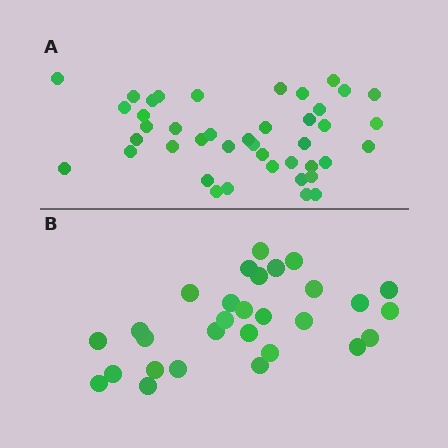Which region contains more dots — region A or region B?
Region A (the top region) has more dots.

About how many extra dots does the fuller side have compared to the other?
Region A has approximately 15 more dots than region B.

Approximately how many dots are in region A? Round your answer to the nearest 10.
About 40 dots. (The exact count is 42, which rounds to 40.)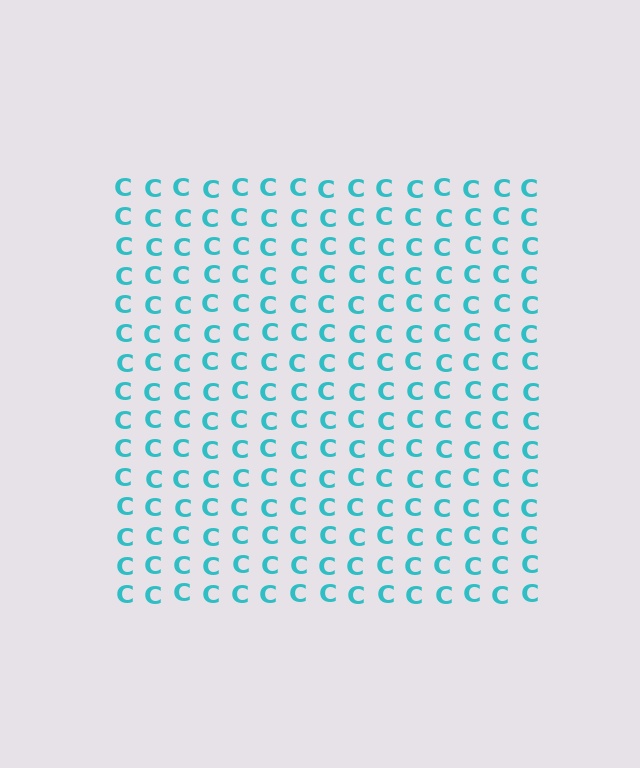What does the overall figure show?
The overall figure shows a square.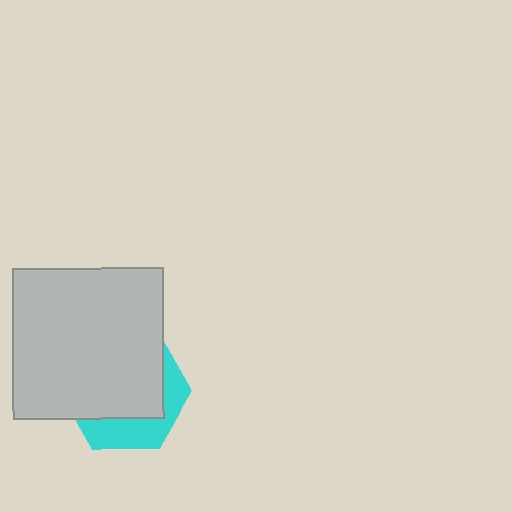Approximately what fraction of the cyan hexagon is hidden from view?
Roughly 68% of the cyan hexagon is hidden behind the light gray square.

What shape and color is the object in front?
The object in front is a light gray square.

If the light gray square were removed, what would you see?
You would see the complete cyan hexagon.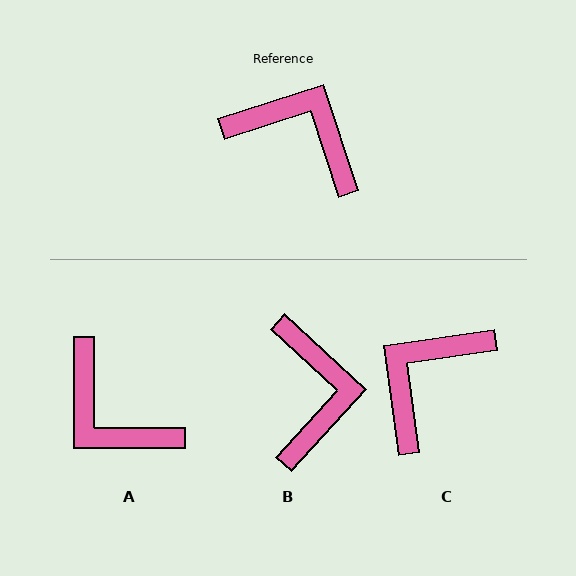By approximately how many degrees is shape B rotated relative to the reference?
Approximately 61 degrees clockwise.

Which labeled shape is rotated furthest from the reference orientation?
A, about 162 degrees away.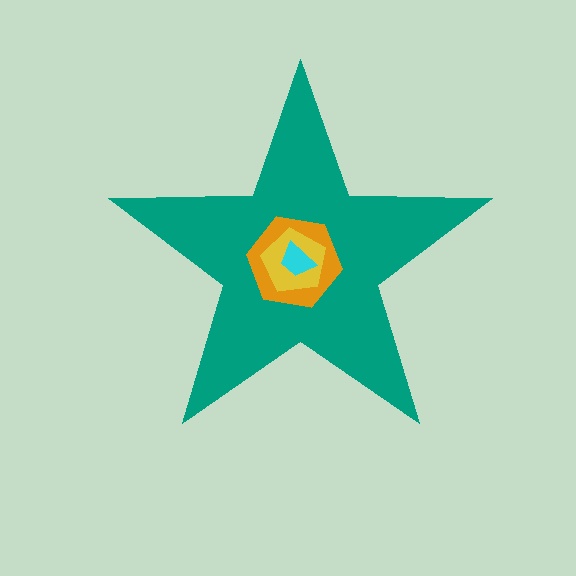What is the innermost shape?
The cyan trapezoid.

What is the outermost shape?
The teal star.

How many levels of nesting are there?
4.